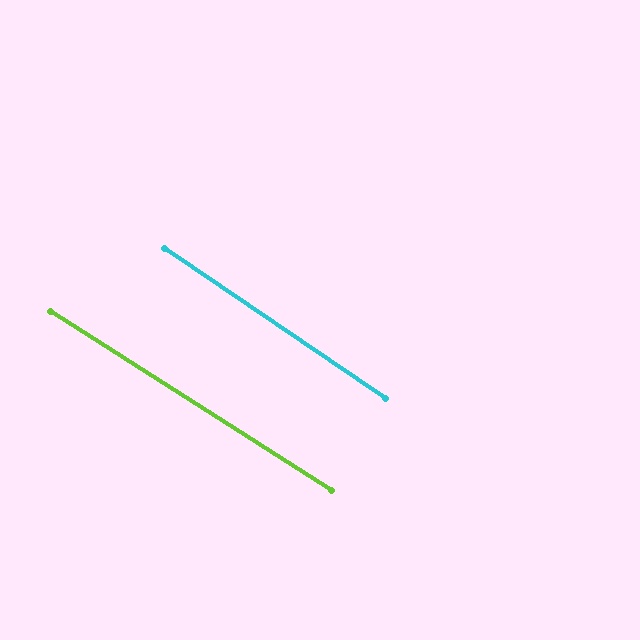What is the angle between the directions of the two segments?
Approximately 2 degrees.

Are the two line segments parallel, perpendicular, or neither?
Parallel — their directions differ by only 1.5°.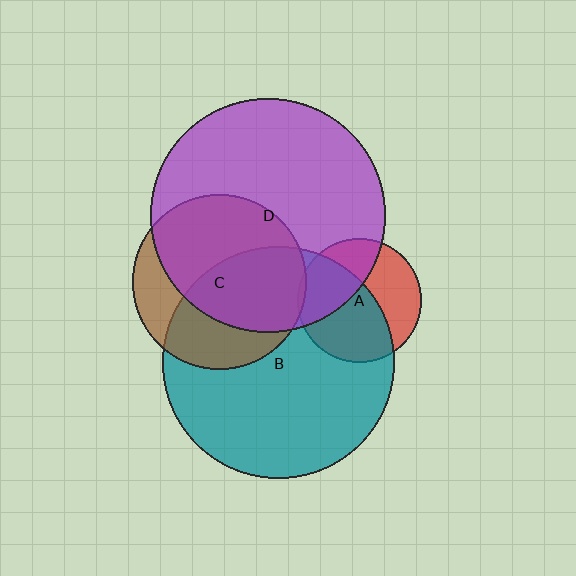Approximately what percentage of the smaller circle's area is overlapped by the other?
Approximately 5%.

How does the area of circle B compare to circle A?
Approximately 3.5 times.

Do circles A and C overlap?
Yes.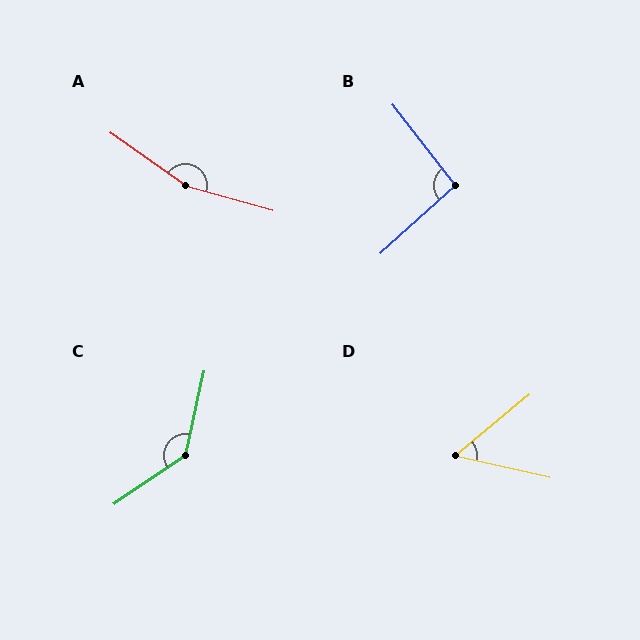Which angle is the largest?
A, at approximately 161 degrees.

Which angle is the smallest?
D, at approximately 52 degrees.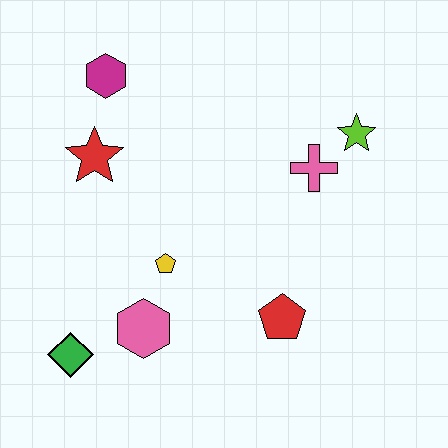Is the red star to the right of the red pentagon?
No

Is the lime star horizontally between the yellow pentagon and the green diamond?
No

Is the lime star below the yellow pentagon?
No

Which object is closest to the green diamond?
The pink hexagon is closest to the green diamond.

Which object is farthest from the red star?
The lime star is farthest from the red star.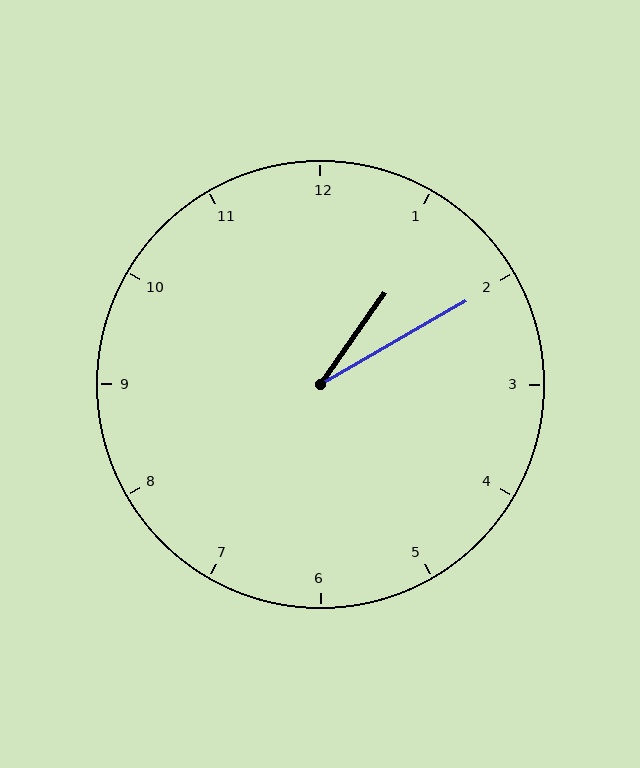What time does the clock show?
1:10.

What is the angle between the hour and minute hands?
Approximately 25 degrees.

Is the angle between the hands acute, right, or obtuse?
It is acute.